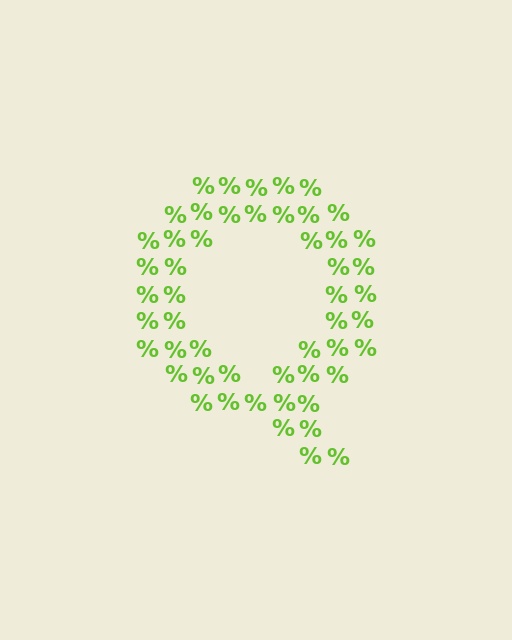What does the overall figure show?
The overall figure shows the letter Q.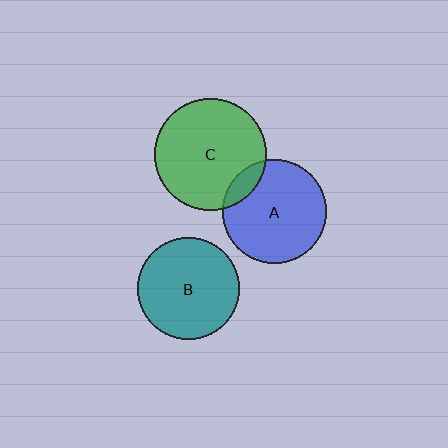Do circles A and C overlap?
Yes.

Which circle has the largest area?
Circle C (green).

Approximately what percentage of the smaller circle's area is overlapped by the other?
Approximately 10%.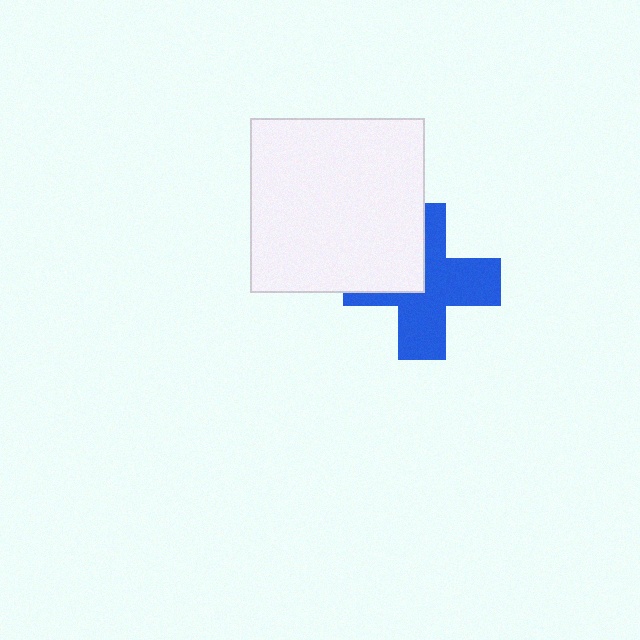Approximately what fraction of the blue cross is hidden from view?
Roughly 35% of the blue cross is hidden behind the white square.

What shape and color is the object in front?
The object in front is a white square.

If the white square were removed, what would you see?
You would see the complete blue cross.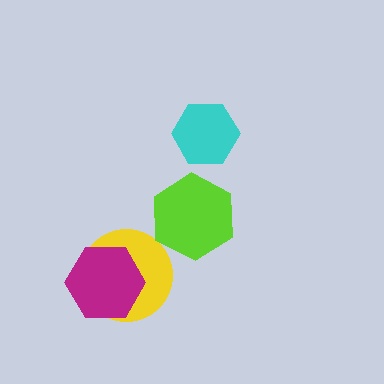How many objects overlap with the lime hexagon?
0 objects overlap with the lime hexagon.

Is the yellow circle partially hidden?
Yes, it is partially covered by another shape.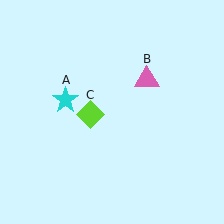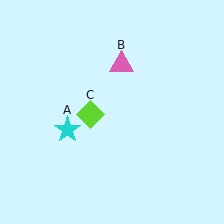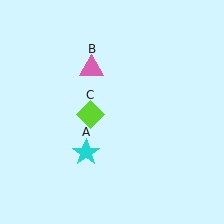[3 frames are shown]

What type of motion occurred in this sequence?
The cyan star (object A), pink triangle (object B) rotated counterclockwise around the center of the scene.